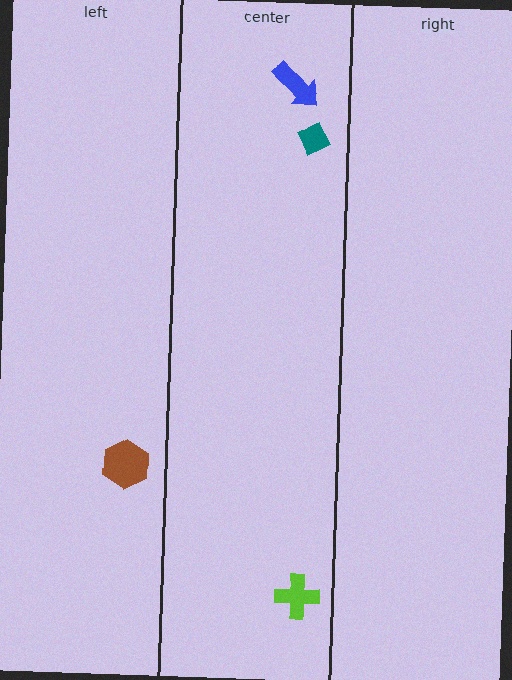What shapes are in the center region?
The lime cross, the teal diamond, the blue arrow.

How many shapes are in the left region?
1.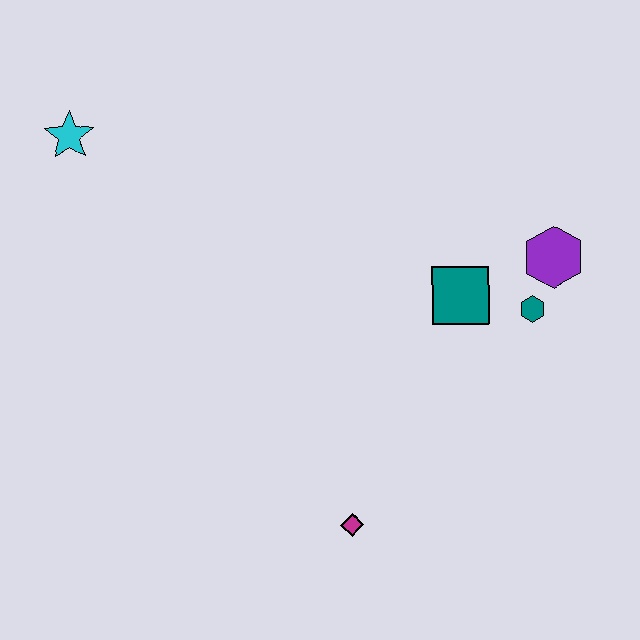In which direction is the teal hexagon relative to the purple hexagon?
The teal hexagon is below the purple hexagon.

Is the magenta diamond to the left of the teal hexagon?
Yes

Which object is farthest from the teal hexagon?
The cyan star is farthest from the teal hexagon.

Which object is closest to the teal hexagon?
The purple hexagon is closest to the teal hexagon.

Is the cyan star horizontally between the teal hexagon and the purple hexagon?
No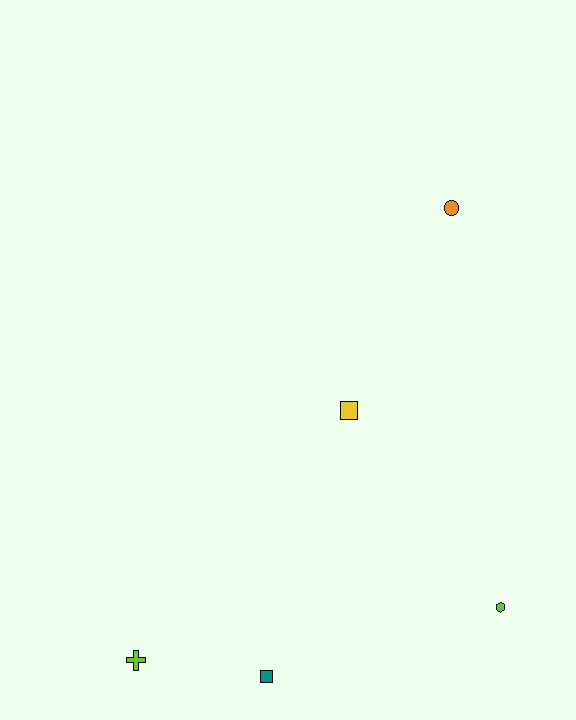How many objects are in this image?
There are 5 objects.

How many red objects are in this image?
There are no red objects.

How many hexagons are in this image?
There is 1 hexagon.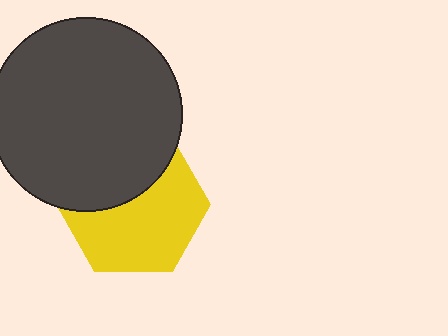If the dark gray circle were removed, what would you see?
You would see the complete yellow hexagon.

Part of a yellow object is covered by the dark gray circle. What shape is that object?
It is a hexagon.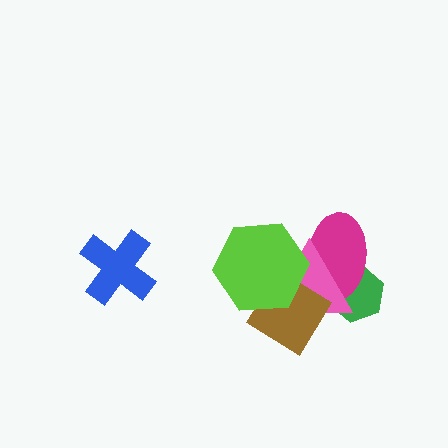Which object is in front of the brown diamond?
The lime hexagon is in front of the brown diamond.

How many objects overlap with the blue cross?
0 objects overlap with the blue cross.